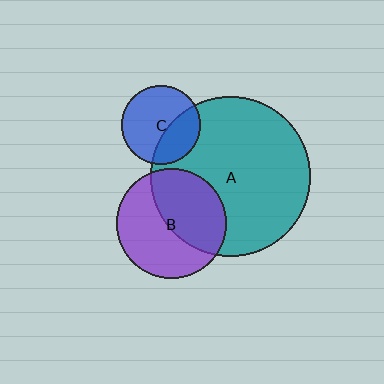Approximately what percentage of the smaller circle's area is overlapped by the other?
Approximately 50%.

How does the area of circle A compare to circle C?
Approximately 4.1 times.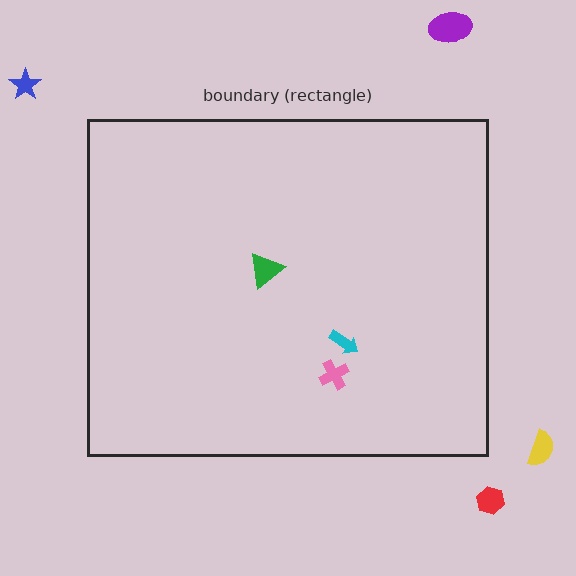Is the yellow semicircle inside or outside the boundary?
Outside.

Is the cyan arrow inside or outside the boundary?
Inside.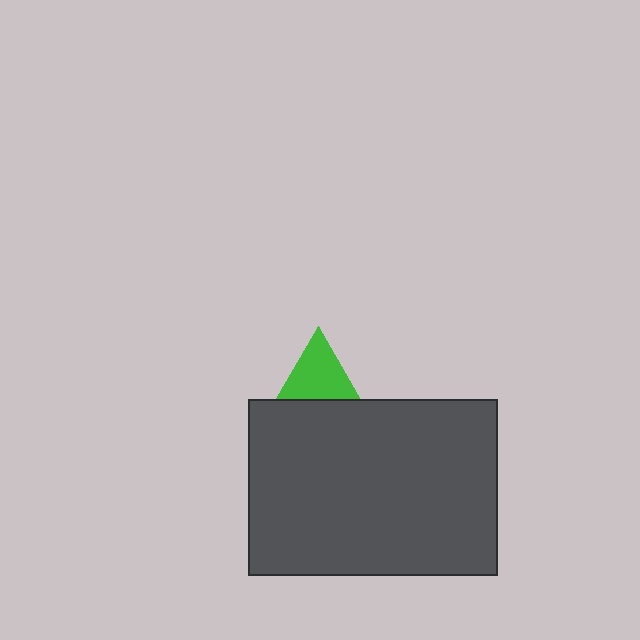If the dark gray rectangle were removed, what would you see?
You would see the complete green triangle.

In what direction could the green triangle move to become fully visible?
The green triangle could move up. That would shift it out from behind the dark gray rectangle entirely.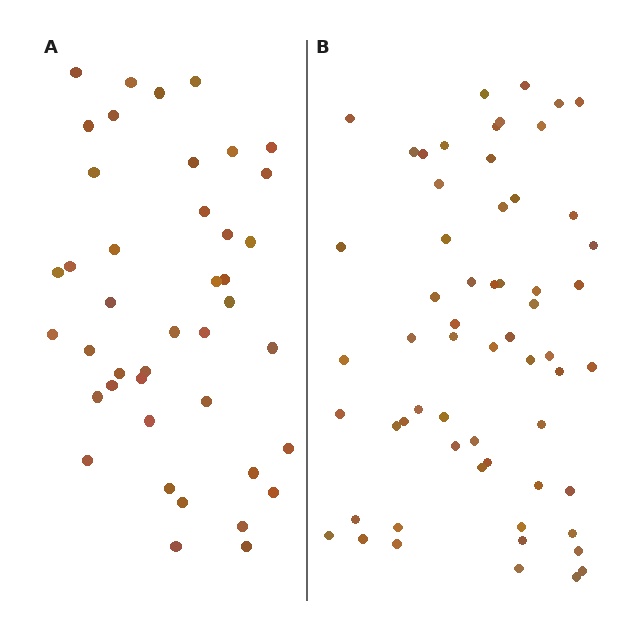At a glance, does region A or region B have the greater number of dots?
Region B (the right region) has more dots.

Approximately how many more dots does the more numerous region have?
Region B has approximately 20 more dots than region A.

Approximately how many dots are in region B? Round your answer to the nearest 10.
About 60 dots.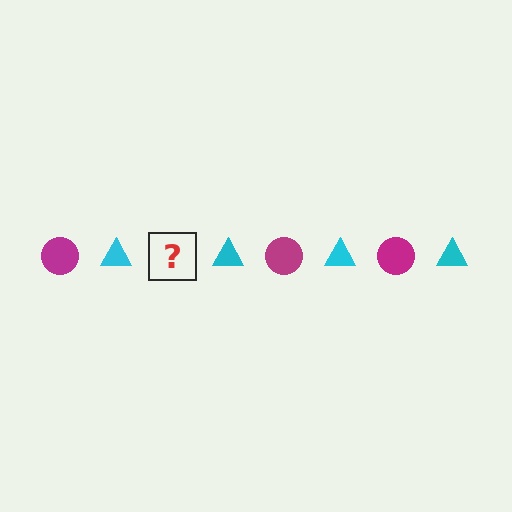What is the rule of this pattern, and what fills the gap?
The rule is that the pattern alternates between magenta circle and cyan triangle. The gap should be filled with a magenta circle.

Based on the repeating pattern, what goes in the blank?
The blank should be a magenta circle.